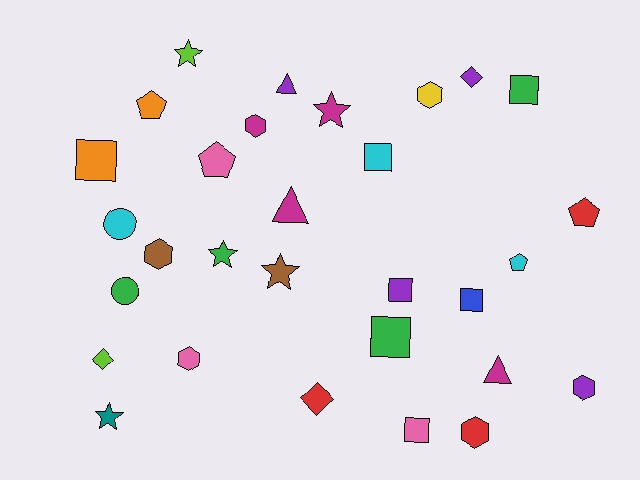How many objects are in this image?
There are 30 objects.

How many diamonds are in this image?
There are 3 diamonds.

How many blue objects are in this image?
There is 1 blue object.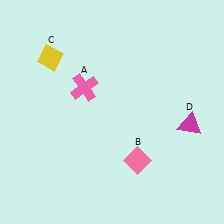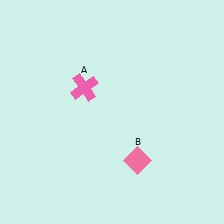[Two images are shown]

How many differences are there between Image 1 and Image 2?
There are 2 differences between the two images.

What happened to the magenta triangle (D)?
The magenta triangle (D) was removed in Image 2. It was in the bottom-right area of Image 1.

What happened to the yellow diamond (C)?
The yellow diamond (C) was removed in Image 2. It was in the top-left area of Image 1.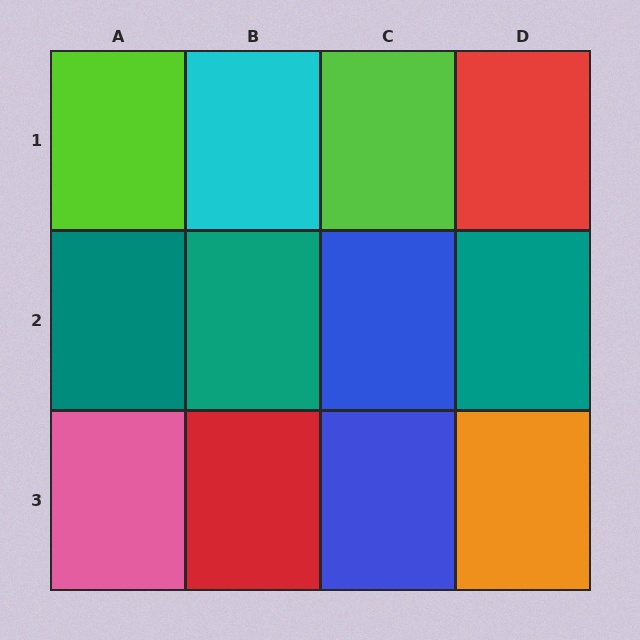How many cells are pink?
1 cell is pink.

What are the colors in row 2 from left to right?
Teal, teal, blue, teal.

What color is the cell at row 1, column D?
Red.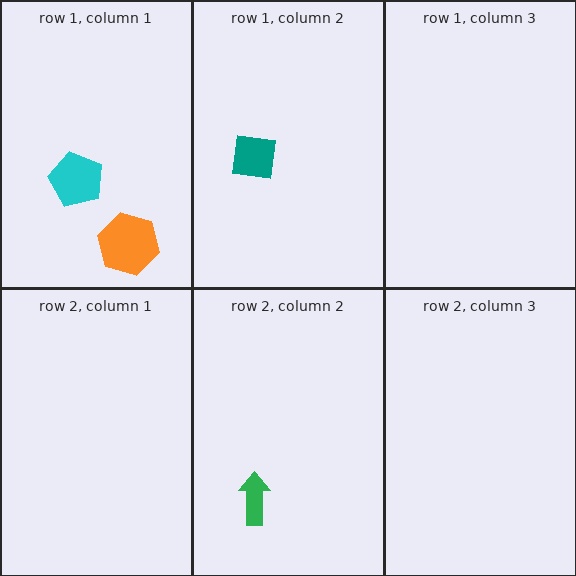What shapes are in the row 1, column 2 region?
The teal square.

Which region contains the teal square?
The row 1, column 2 region.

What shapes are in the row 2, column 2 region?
The green arrow.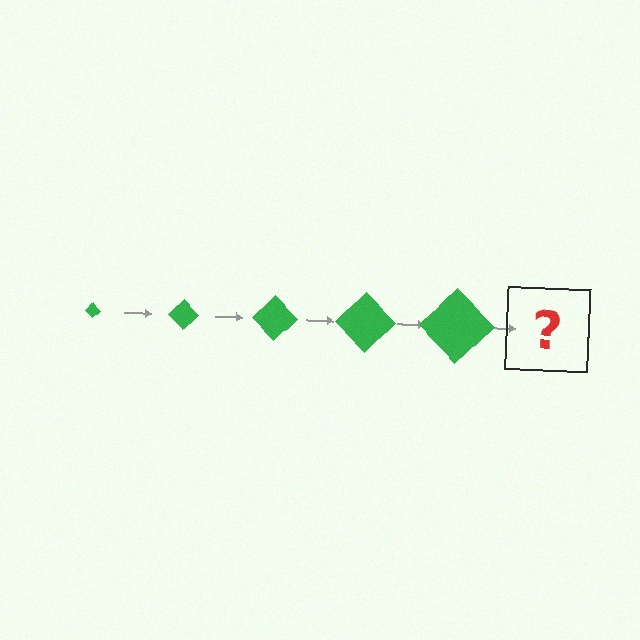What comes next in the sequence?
The next element should be a green diamond, larger than the previous one.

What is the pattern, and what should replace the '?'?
The pattern is that the diamond gets progressively larger each step. The '?' should be a green diamond, larger than the previous one.